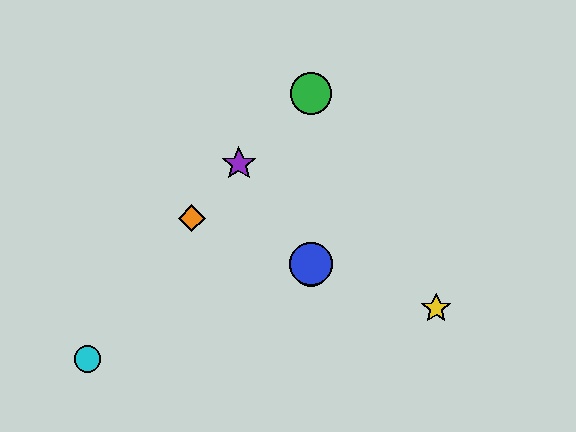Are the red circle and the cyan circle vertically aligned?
No, the red circle is at x≈311 and the cyan circle is at x≈88.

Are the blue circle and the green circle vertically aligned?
Yes, both are at x≈311.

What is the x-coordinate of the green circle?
The green circle is at x≈311.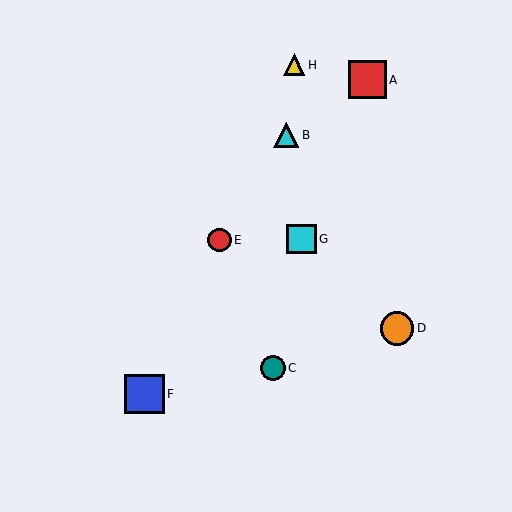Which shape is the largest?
The blue square (labeled F) is the largest.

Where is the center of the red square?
The center of the red square is at (367, 80).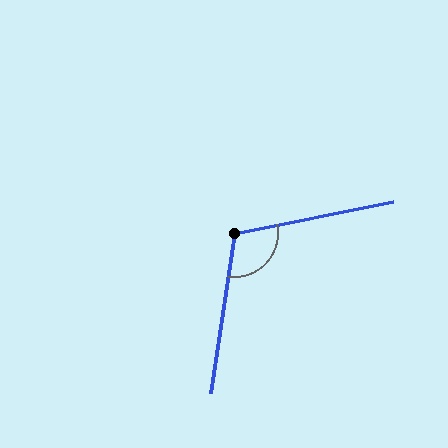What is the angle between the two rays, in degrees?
Approximately 110 degrees.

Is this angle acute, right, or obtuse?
It is obtuse.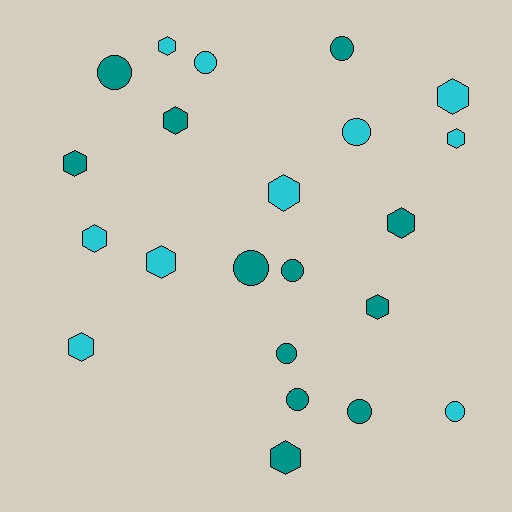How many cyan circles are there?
There are 3 cyan circles.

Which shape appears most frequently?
Hexagon, with 12 objects.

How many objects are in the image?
There are 22 objects.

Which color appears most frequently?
Teal, with 12 objects.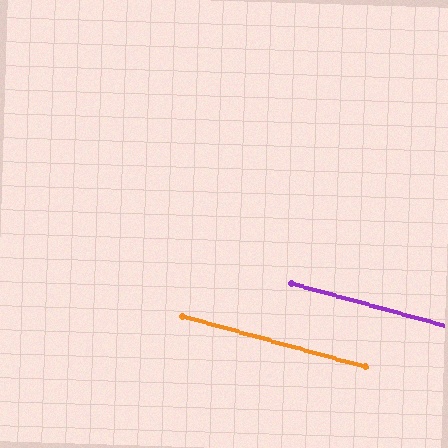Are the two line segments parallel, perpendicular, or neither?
Parallel — their directions differ by only 0.2°.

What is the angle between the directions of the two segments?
Approximately 0 degrees.